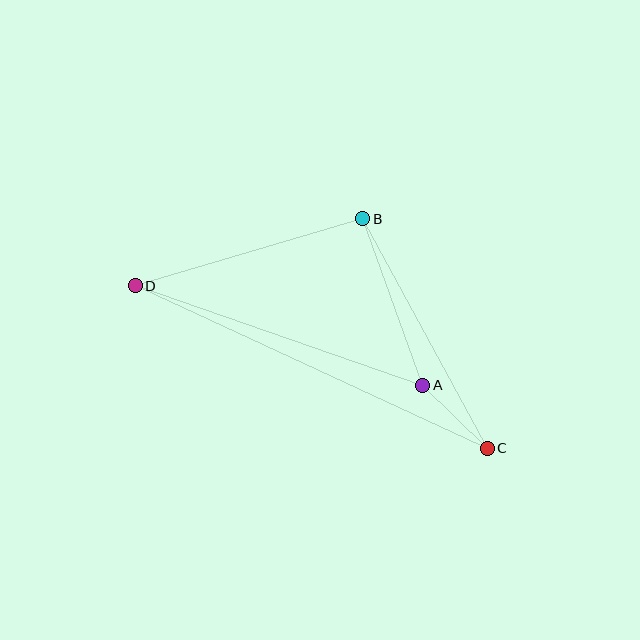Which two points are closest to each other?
Points A and C are closest to each other.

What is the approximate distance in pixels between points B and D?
The distance between B and D is approximately 237 pixels.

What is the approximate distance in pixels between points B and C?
The distance between B and C is approximately 261 pixels.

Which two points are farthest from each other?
Points C and D are farthest from each other.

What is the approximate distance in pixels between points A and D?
The distance between A and D is approximately 304 pixels.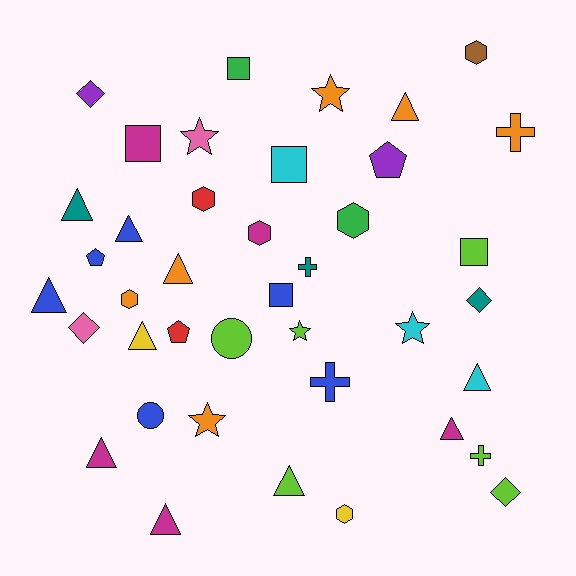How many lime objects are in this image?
There are 6 lime objects.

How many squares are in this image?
There are 5 squares.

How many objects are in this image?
There are 40 objects.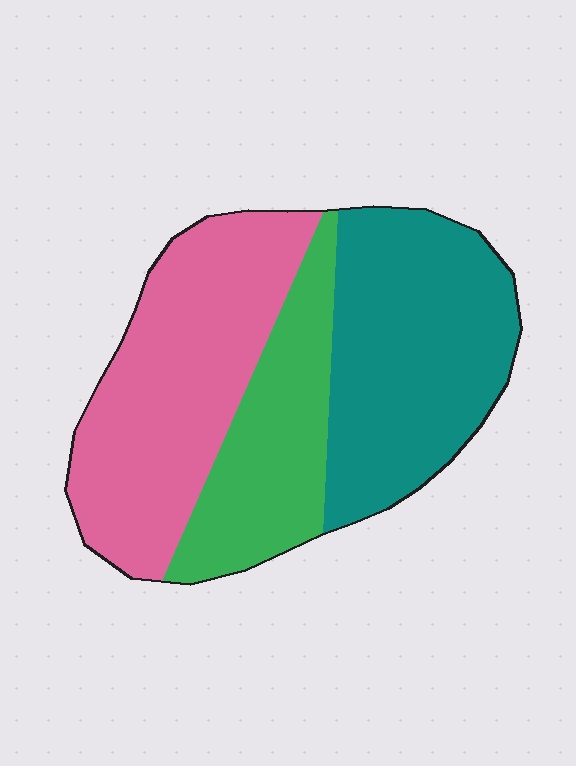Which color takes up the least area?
Green, at roughly 25%.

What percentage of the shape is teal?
Teal takes up about three eighths (3/8) of the shape.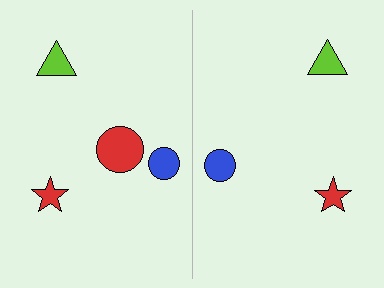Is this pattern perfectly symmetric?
No, the pattern is not perfectly symmetric. A red circle is missing from the right side.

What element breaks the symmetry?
A red circle is missing from the right side.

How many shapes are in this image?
There are 7 shapes in this image.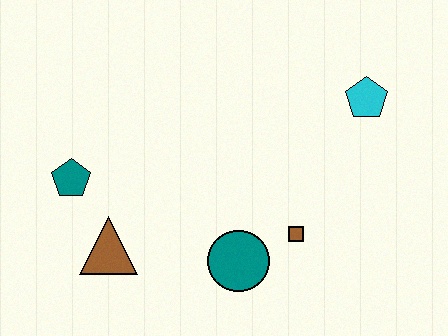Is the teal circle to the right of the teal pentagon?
Yes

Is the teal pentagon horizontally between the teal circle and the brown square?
No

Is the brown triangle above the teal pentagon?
No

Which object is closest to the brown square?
The teal circle is closest to the brown square.